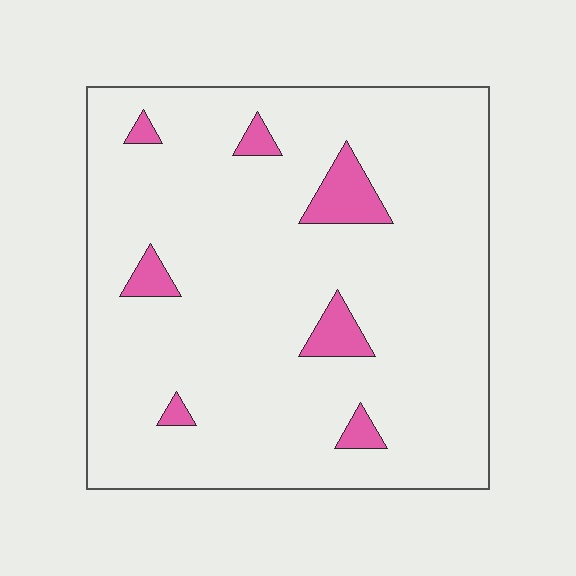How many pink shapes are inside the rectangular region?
7.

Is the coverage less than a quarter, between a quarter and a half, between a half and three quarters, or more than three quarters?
Less than a quarter.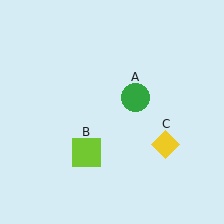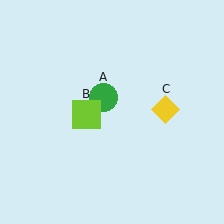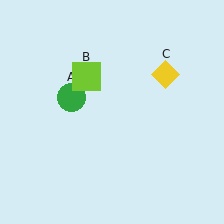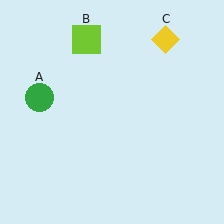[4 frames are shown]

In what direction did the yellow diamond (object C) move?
The yellow diamond (object C) moved up.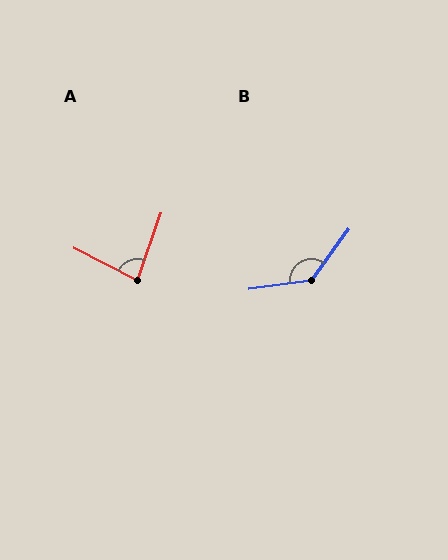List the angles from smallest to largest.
A (83°), B (134°).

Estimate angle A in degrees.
Approximately 83 degrees.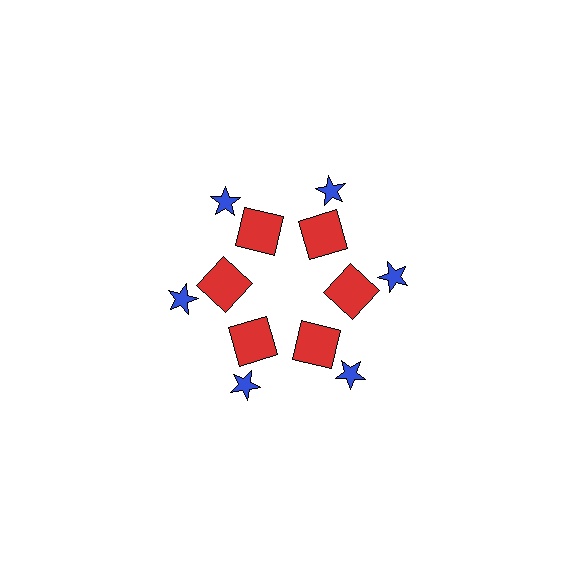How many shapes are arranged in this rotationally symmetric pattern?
There are 12 shapes, arranged in 6 groups of 2.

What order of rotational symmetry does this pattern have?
This pattern has 6-fold rotational symmetry.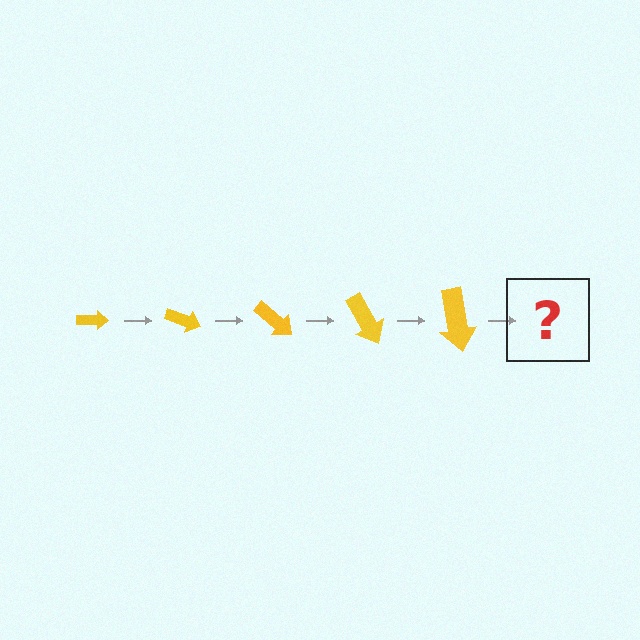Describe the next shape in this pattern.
It should be an arrow, larger than the previous one and rotated 100 degrees from the start.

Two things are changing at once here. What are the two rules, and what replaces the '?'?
The two rules are that the arrow grows larger each step and it rotates 20 degrees each step. The '?' should be an arrow, larger than the previous one and rotated 100 degrees from the start.